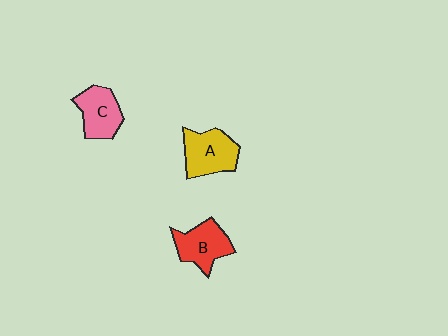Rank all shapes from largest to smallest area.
From largest to smallest: A (yellow), B (red), C (pink).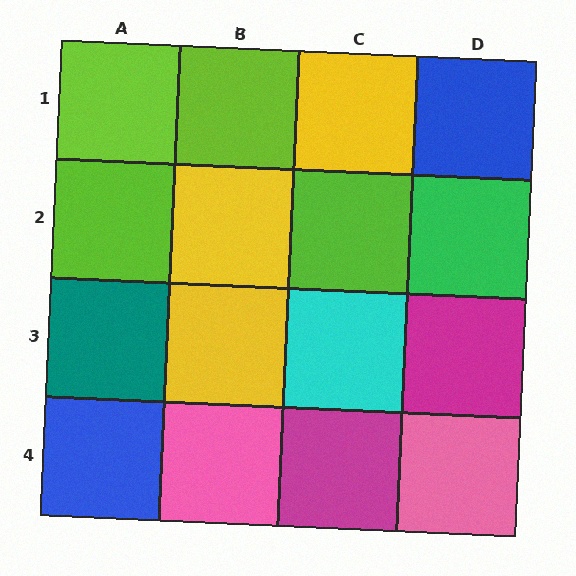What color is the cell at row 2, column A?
Lime.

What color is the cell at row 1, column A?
Lime.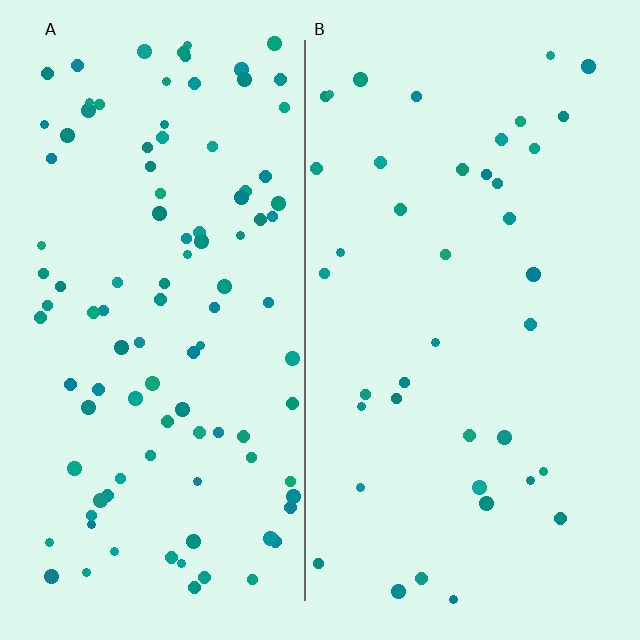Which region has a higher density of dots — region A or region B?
A (the left).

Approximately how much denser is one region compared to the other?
Approximately 2.6× — region A over region B.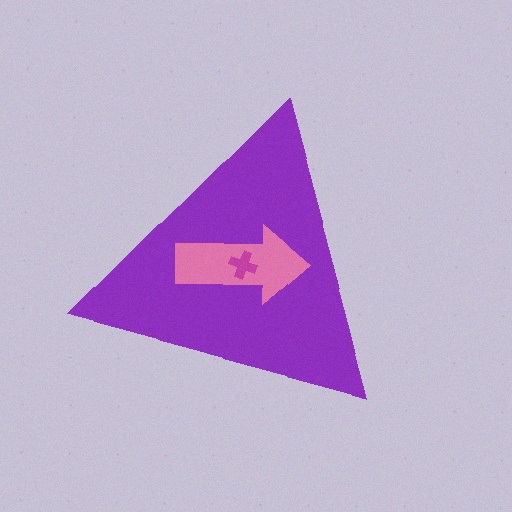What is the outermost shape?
The purple triangle.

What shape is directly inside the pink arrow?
The magenta cross.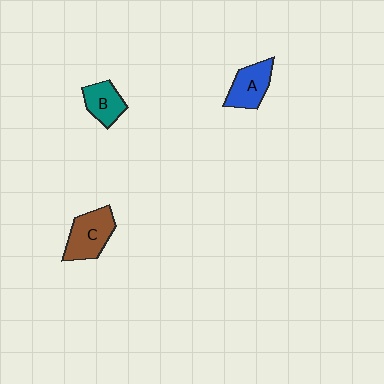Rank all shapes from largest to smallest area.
From largest to smallest: C (brown), A (blue), B (teal).